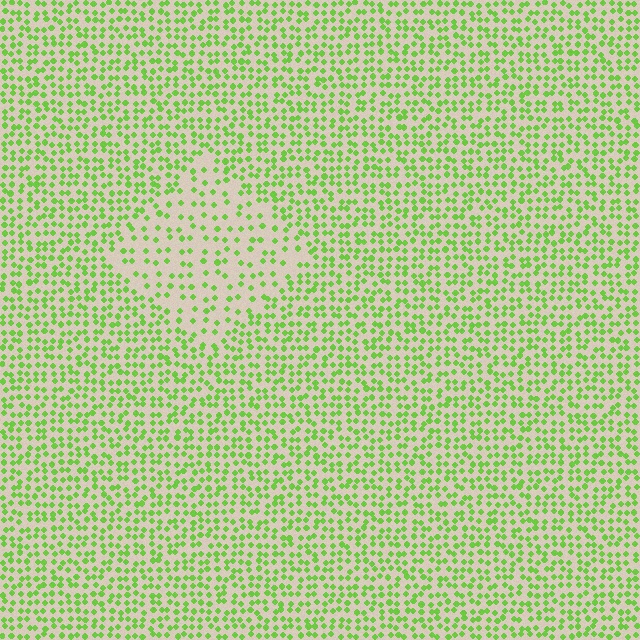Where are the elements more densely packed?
The elements are more densely packed outside the diamond boundary.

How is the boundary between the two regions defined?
The boundary is defined by a change in element density (approximately 2.0x ratio). All elements are the same color, size, and shape.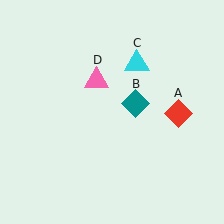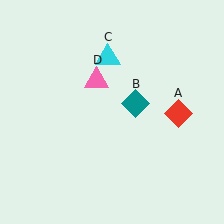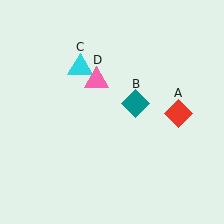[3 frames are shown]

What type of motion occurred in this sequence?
The cyan triangle (object C) rotated counterclockwise around the center of the scene.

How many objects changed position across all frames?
1 object changed position: cyan triangle (object C).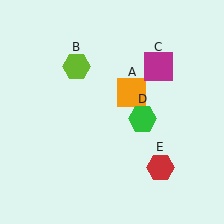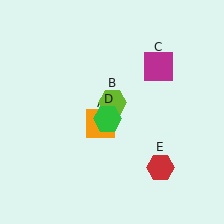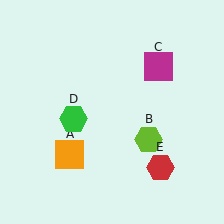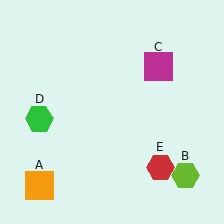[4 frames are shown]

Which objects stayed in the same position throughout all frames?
Magenta square (object C) and red hexagon (object E) remained stationary.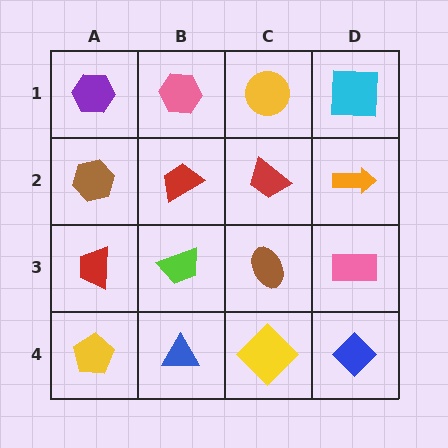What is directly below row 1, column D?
An orange arrow.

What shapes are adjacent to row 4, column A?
A red trapezoid (row 3, column A), a blue triangle (row 4, column B).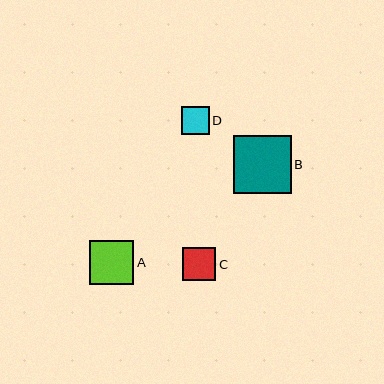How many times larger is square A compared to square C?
Square A is approximately 1.3 times the size of square C.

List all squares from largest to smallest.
From largest to smallest: B, A, C, D.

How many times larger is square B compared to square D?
Square B is approximately 2.1 times the size of square D.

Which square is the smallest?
Square D is the smallest with a size of approximately 28 pixels.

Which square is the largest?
Square B is the largest with a size of approximately 57 pixels.